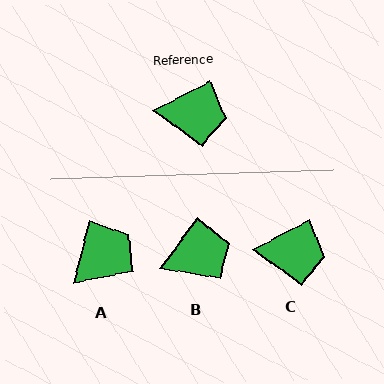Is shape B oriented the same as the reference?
No, it is off by about 27 degrees.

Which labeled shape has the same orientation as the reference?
C.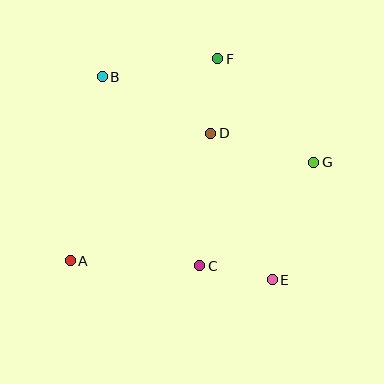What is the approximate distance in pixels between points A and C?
The distance between A and C is approximately 129 pixels.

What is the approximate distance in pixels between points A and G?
The distance between A and G is approximately 262 pixels.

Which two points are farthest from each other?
Points B and E are farthest from each other.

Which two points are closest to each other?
Points C and E are closest to each other.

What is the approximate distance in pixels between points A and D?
The distance between A and D is approximately 189 pixels.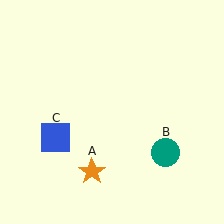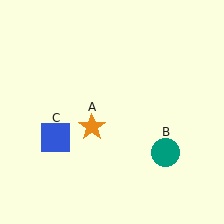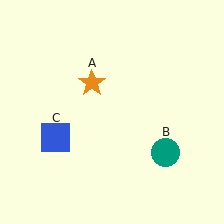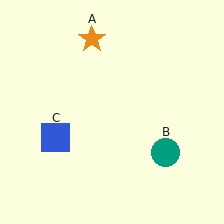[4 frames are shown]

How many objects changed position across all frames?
1 object changed position: orange star (object A).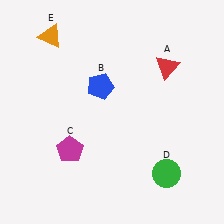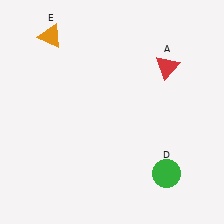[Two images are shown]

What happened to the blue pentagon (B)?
The blue pentagon (B) was removed in Image 2. It was in the top-left area of Image 1.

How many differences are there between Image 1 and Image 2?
There are 2 differences between the two images.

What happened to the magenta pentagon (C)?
The magenta pentagon (C) was removed in Image 2. It was in the bottom-left area of Image 1.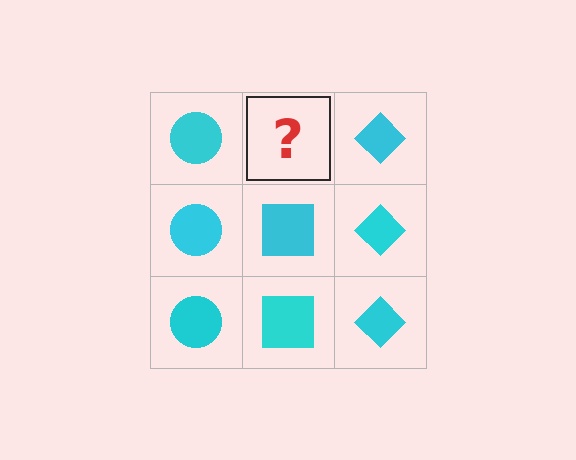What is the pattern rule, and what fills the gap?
The rule is that each column has a consistent shape. The gap should be filled with a cyan square.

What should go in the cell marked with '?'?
The missing cell should contain a cyan square.